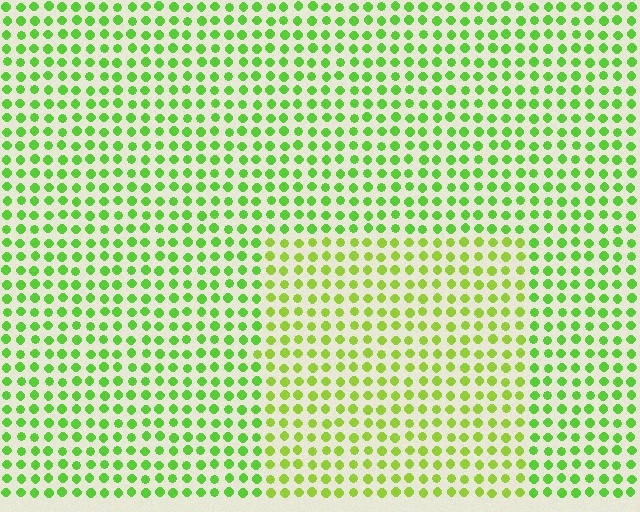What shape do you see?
I see a rectangle.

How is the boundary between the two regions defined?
The boundary is defined purely by a slight shift in hue (about 23 degrees). Spacing, size, and orientation are identical on both sides.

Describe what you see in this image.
The image is filled with small lime elements in a uniform arrangement. A rectangle-shaped region is visible where the elements are tinted to a slightly different hue, forming a subtle color boundary.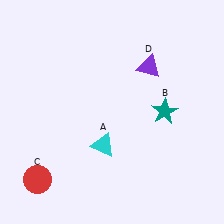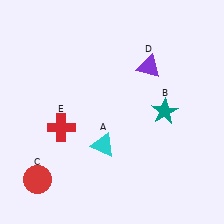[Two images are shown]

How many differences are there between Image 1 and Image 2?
There is 1 difference between the two images.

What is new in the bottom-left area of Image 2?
A red cross (E) was added in the bottom-left area of Image 2.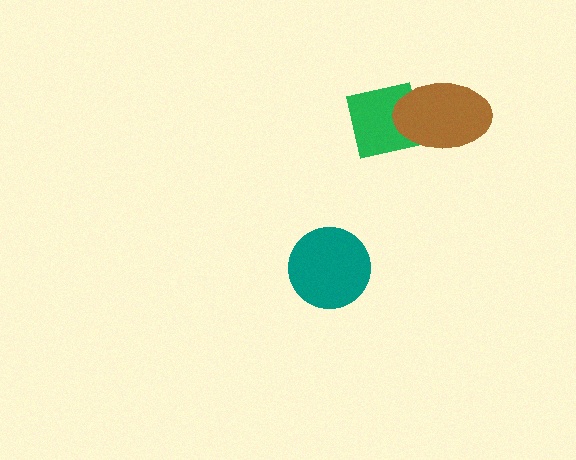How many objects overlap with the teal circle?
0 objects overlap with the teal circle.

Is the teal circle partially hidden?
No, no other shape covers it.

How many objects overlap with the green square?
1 object overlaps with the green square.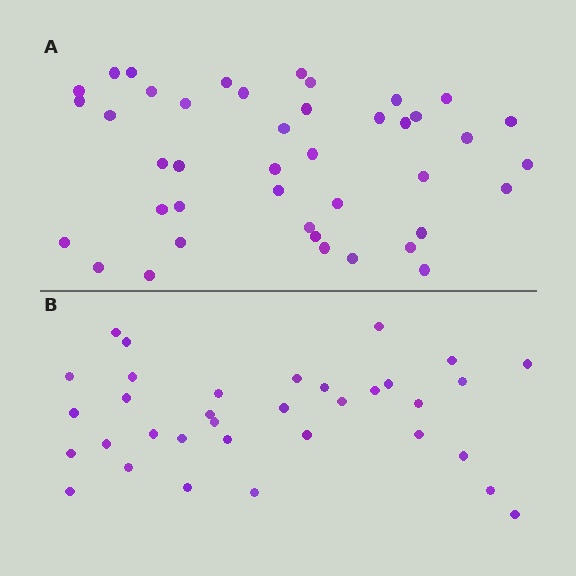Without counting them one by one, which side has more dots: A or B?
Region A (the top region) has more dots.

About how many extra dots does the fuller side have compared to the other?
Region A has roughly 8 or so more dots than region B.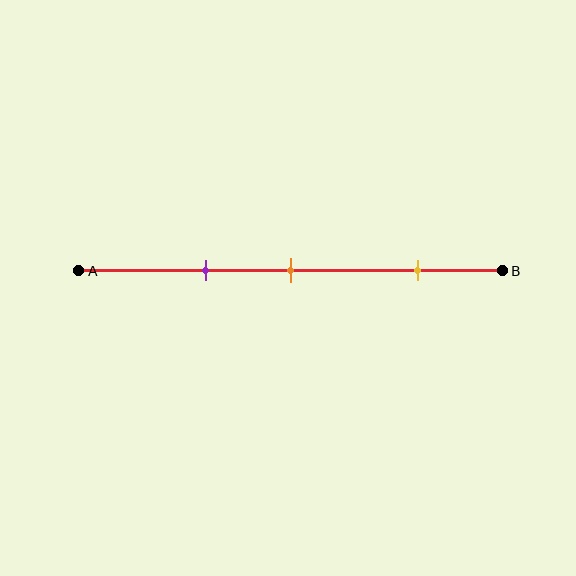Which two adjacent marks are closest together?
The purple and orange marks are the closest adjacent pair.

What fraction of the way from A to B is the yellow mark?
The yellow mark is approximately 80% (0.8) of the way from A to B.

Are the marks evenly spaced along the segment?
No, the marks are not evenly spaced.